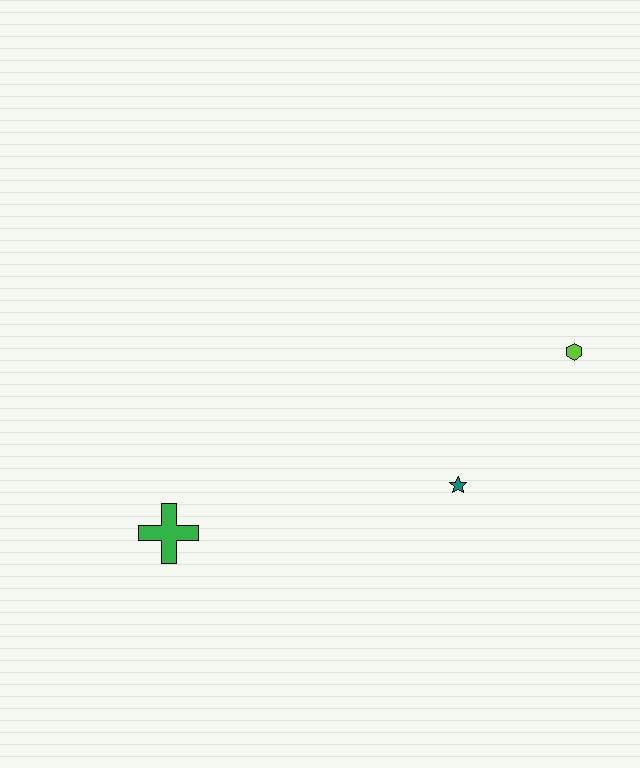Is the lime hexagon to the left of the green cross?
No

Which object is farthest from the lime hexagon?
The green cross is farthest from the lime hexagon.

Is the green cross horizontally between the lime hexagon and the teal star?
No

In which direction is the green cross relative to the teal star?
The green cross is to the left of the teal star.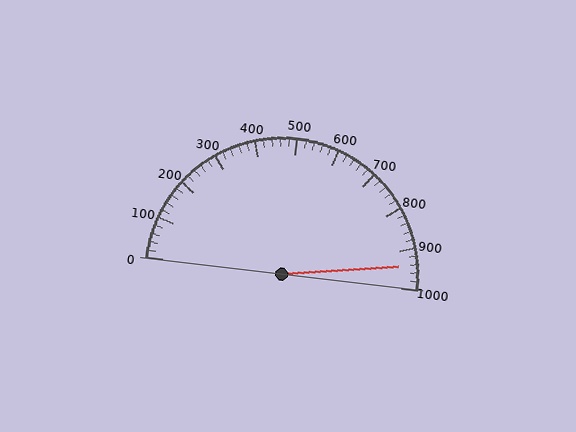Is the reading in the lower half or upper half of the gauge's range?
The reading is in the upper half of the range (0 to 1000).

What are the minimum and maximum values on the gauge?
The gauge ranges from 0 to 1000.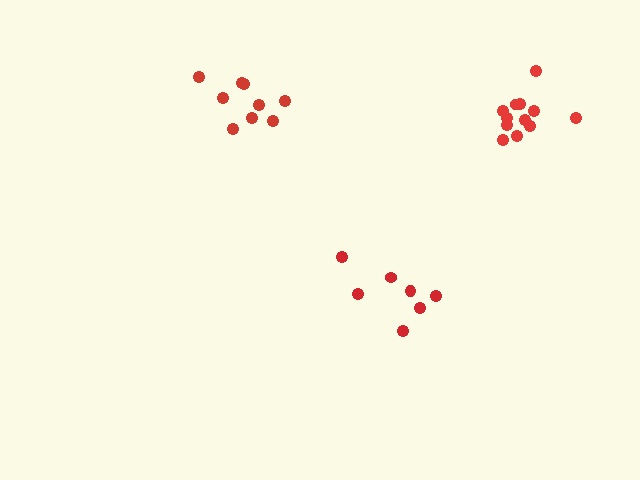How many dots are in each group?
Group 1: 7 dots, Group 2: 12 dots, Group 3: 9 dots (28 total).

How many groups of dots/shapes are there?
There are 3 groups.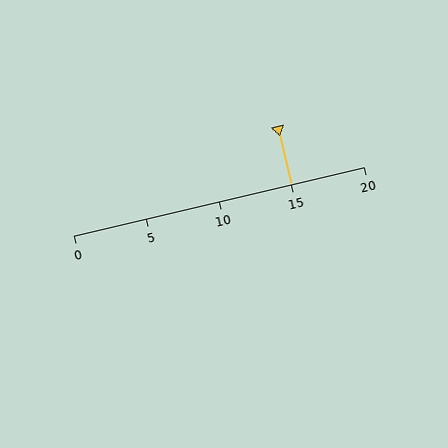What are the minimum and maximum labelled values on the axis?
The axis runs from 0 to 20.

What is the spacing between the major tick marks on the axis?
The major ticks are spaced 5 apart.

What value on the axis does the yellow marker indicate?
The marker indicates approximately 15.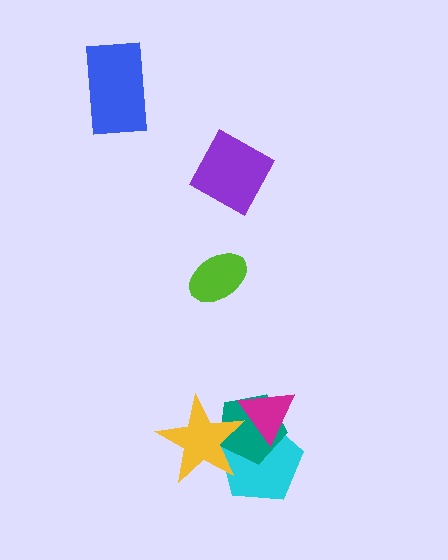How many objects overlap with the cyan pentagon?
3 objects overlap with the cyan pentagon.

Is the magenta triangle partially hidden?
Yes, it is partially covered by another shape.